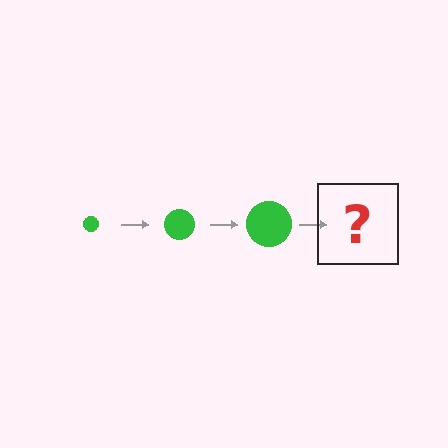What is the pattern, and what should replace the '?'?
The pattern is that the circle gets progressively larger each step. The '?' should be a green circle, larger than the previous one.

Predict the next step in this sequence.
The next step is a green circle, larger than the previous one.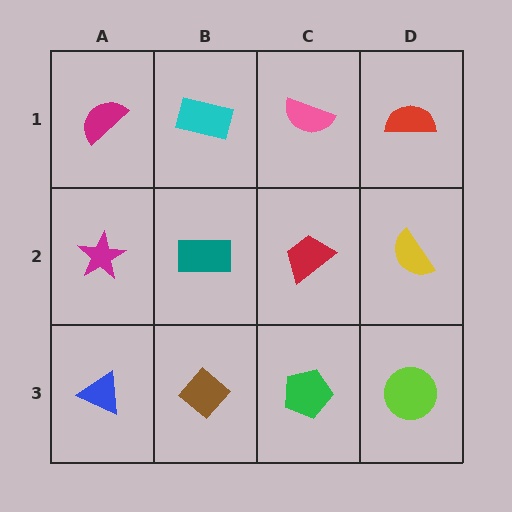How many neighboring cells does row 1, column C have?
3.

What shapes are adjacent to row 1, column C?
A red trapezoid (row 2, column C), a cyan rectangle (row 1, column B), a red semicircle (row 1, column D).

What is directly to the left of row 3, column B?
A blue triangle.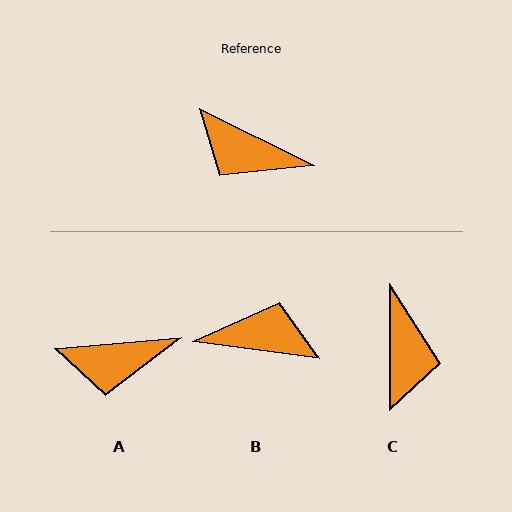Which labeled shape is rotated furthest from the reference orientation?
B, about 161 degrees away.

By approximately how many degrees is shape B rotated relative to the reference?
Approximately 161 degrees clockwise.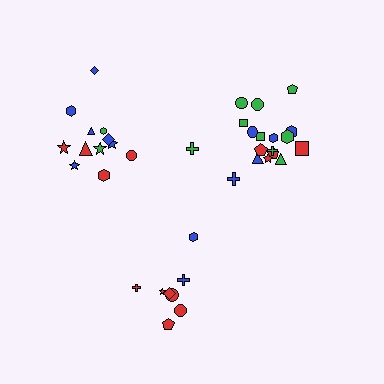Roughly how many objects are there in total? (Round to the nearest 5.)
Roughly 40 objects in total.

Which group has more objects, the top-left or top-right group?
The top-right group.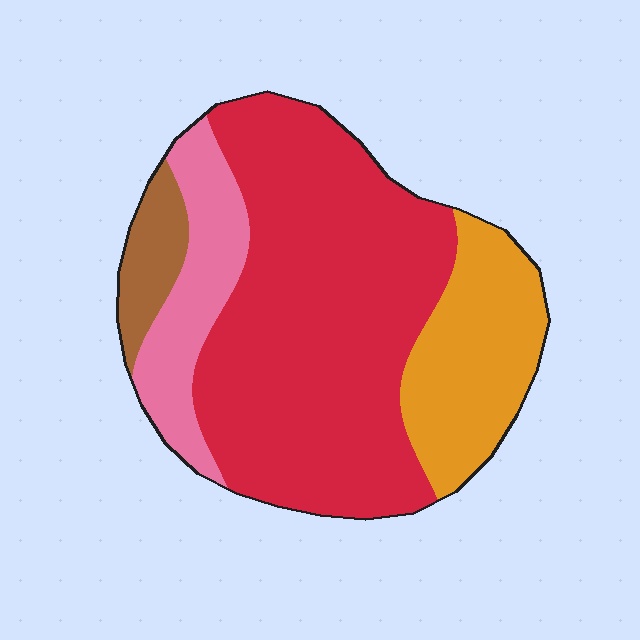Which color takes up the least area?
Brown, at roughly 5%.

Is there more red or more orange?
Red.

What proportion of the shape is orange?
Orange takes up less than a quarter of the shape.